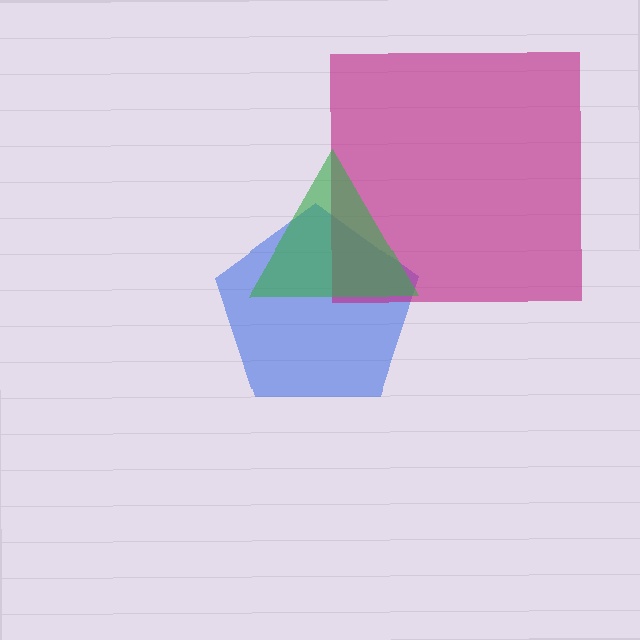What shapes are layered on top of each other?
The layered shapes are: a blue pentagon, a magenta square, a green triangle.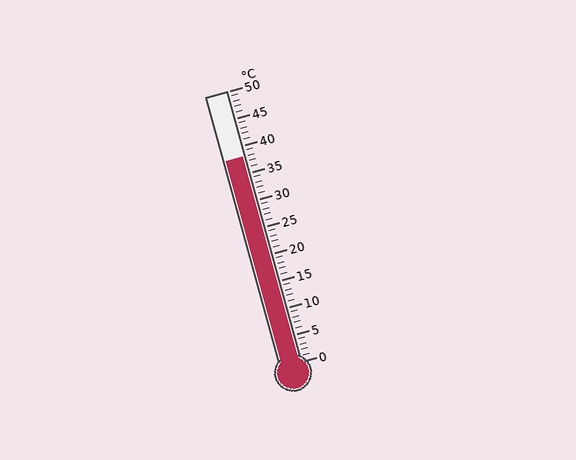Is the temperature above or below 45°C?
The temperature is below 45°C.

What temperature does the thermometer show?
The thermometer shows approximately 38°C.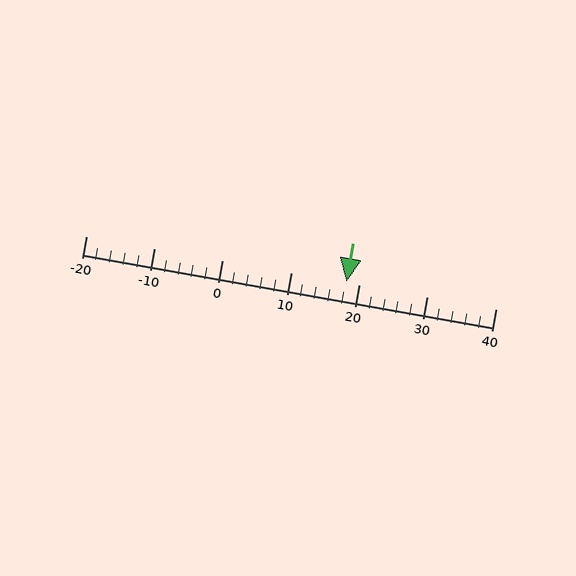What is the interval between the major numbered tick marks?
The major tick marks are spaced 10 units apart.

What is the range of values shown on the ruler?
The ruler shows values from -20 to 40.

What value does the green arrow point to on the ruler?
The green arrow points to approximately 18.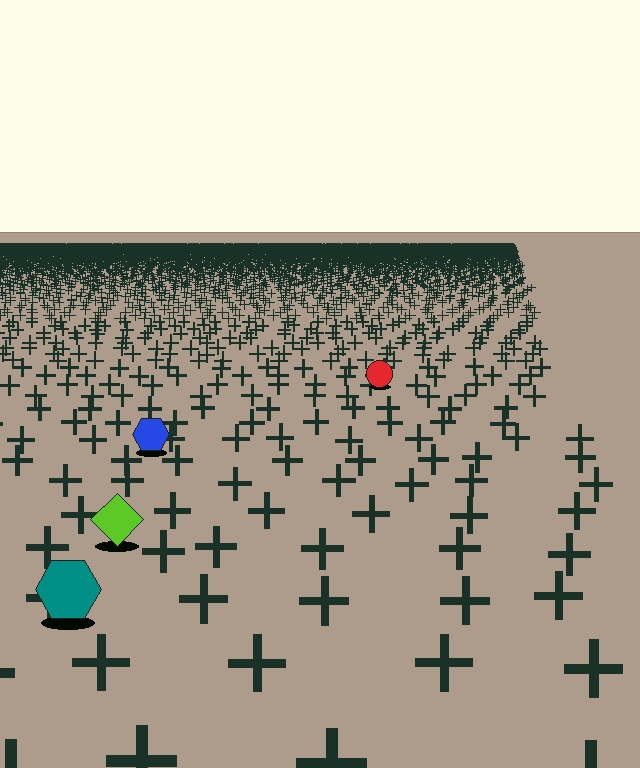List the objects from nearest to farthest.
From nearest to farthest: the teal hexagon, the lime diamond, the blue hexagon, the red circle.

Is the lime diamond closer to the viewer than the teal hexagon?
No. The teal hexagon is closer — you can tell from the texture gradient: the ground texture is coarser near it.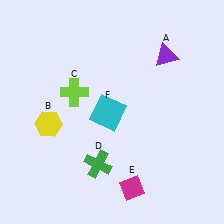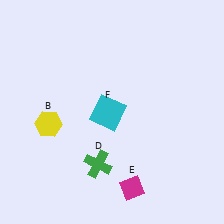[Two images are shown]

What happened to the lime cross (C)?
The lime cross (C) was removed in Image 2. It was in the top-left area of Image 1.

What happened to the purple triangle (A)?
The purple triangle (A) was removed in Image 2. It was in the top-right area of Image 1.